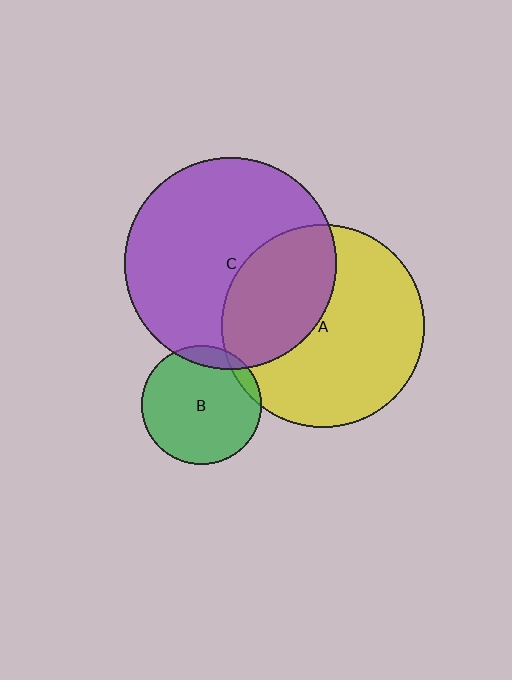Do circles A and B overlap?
Yes.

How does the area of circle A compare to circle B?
Approximately 2.9 times.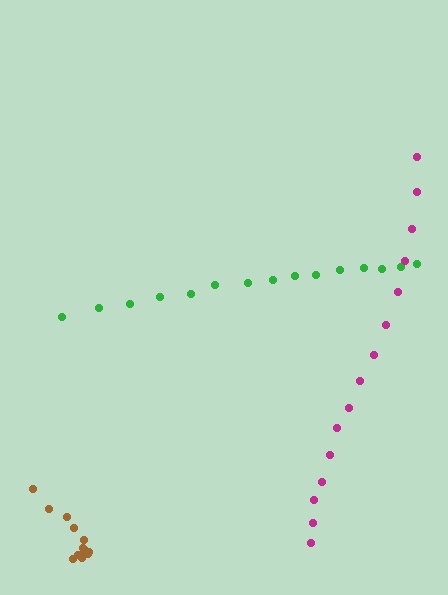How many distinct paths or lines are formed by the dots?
There are 3 distinct paths.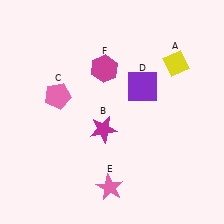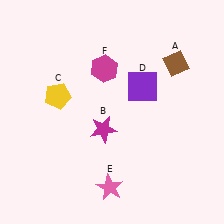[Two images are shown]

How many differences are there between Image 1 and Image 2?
There are 2 differences between the two images.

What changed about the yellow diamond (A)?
In Image 1, A is yellow. In Image 2, it changed to brown.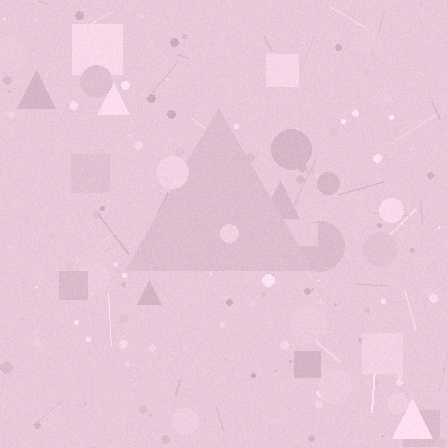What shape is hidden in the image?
A triangle is hidden in the image.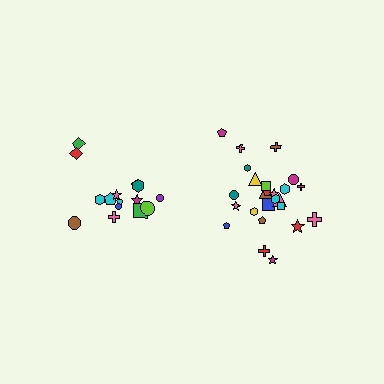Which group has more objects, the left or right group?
The right group.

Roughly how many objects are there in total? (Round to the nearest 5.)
Roughly 40 objects in total.